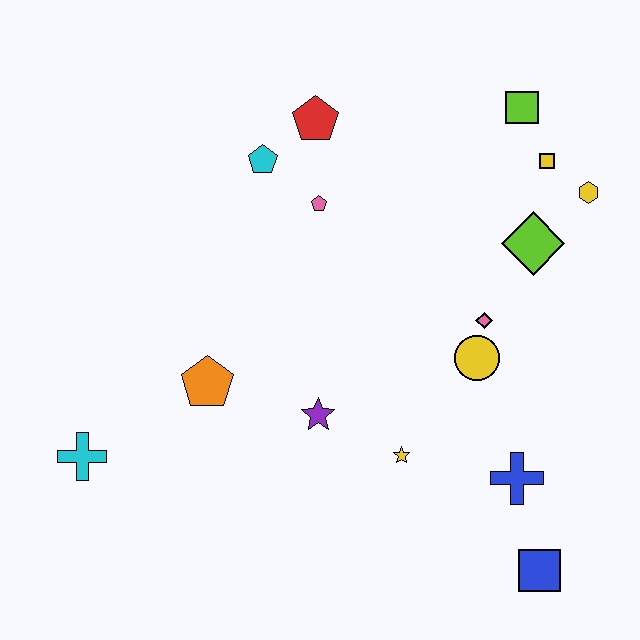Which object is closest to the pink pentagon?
The cyan pentagon is closest to the pink pentagon.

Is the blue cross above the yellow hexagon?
No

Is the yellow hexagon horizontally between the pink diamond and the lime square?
No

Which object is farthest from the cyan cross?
The yellow hexagon is farthest from the cyan cross.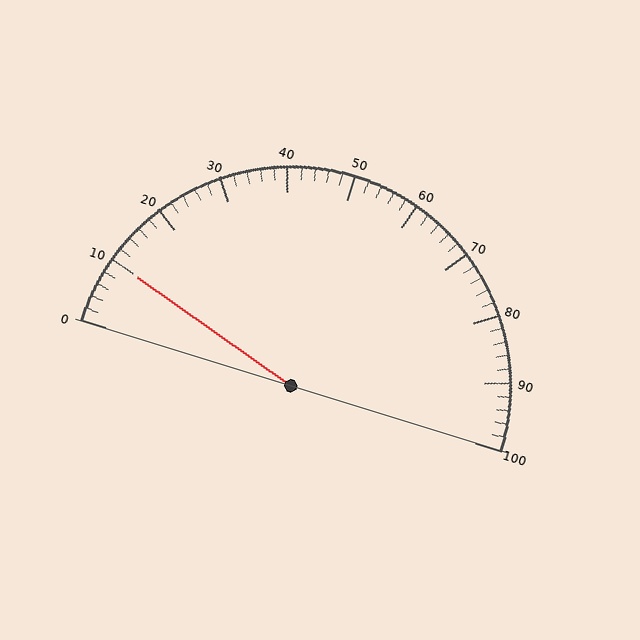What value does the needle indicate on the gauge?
The needle indicates approximately 10.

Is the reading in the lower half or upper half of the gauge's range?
The reading is in the lower half of the range (0 to 100).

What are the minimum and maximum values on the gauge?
The gauge ranges from 0 to 100.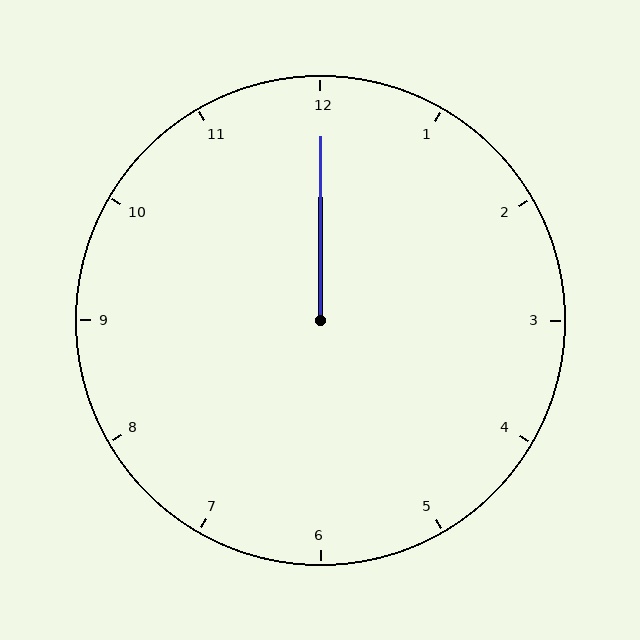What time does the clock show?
12:00.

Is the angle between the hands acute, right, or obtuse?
It is acute.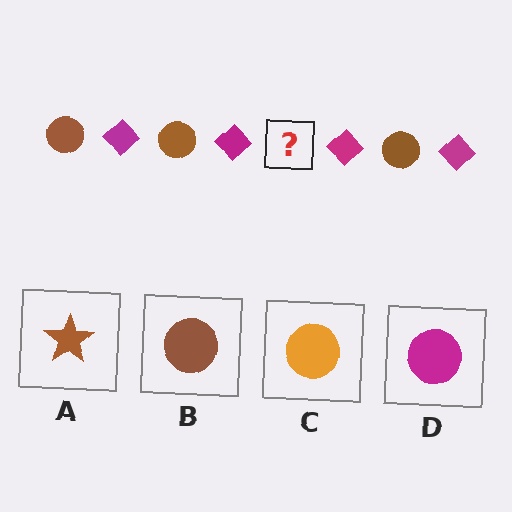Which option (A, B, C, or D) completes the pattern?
B.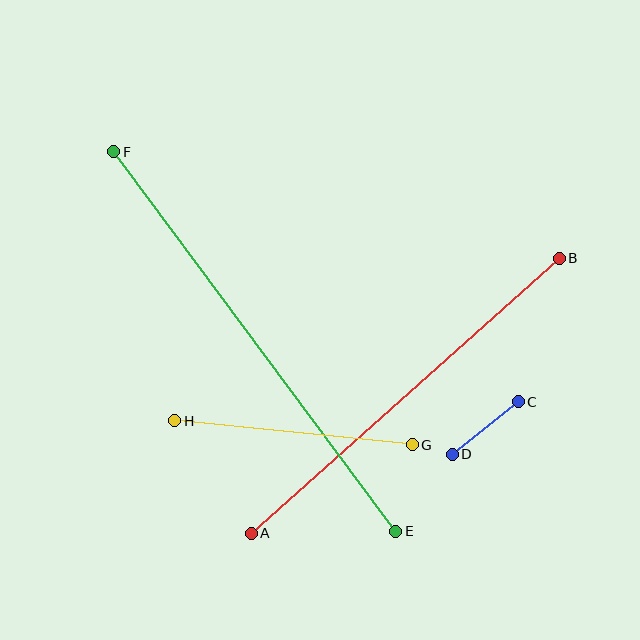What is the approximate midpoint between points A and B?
The midpoint is at approximately (405, 396) pixels.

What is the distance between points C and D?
The distance is approximately 84 pixels.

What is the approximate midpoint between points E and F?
The midpoint is at approximately (255, 342) pixels.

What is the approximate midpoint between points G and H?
The midpoint is at approximately (293, 433) pixels.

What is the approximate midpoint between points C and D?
The midpoint is at approximately (485, 428) pixels.